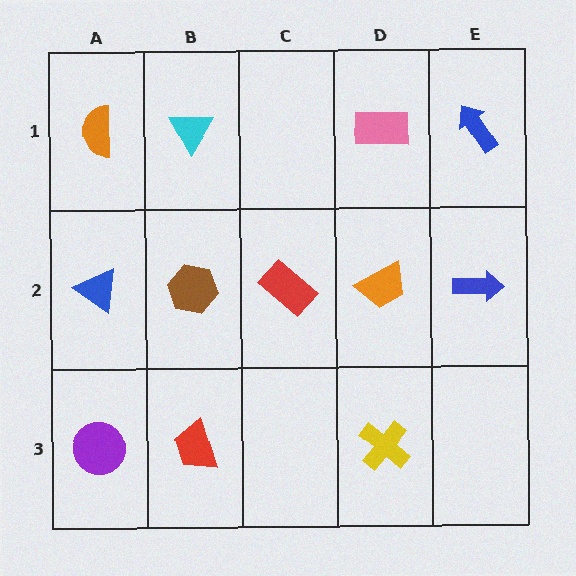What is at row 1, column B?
A cyan triangle.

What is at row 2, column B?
A brown hexagon.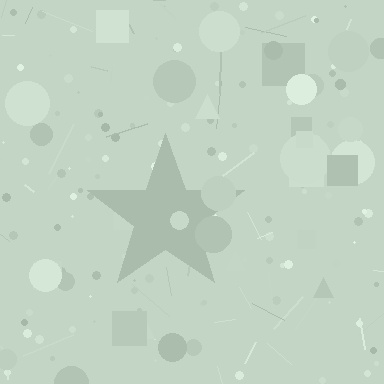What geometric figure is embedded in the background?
A star is embedded in the background.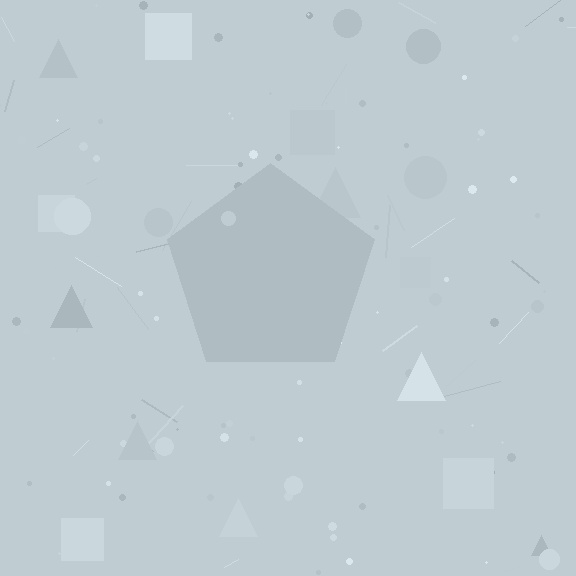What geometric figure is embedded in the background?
A pentagon is embedded in the background.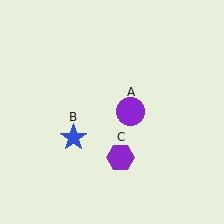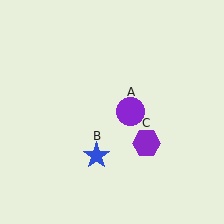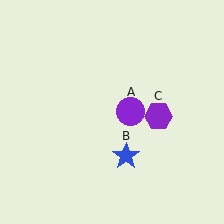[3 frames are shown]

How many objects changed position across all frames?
2 objects changed position: blue star (object B), purple hexagon (object C).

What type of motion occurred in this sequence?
The blue star (object B), purple hexagon (object C) rotated counterclockwise around the center of the scene.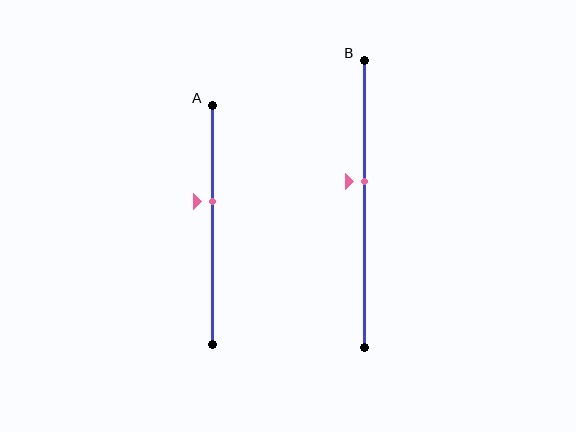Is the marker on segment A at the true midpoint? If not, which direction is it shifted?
No, the marker on segment A is shifted upward by about 10% of the segment length.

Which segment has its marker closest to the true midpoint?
Segment B has its marker closest to the true midpoint.